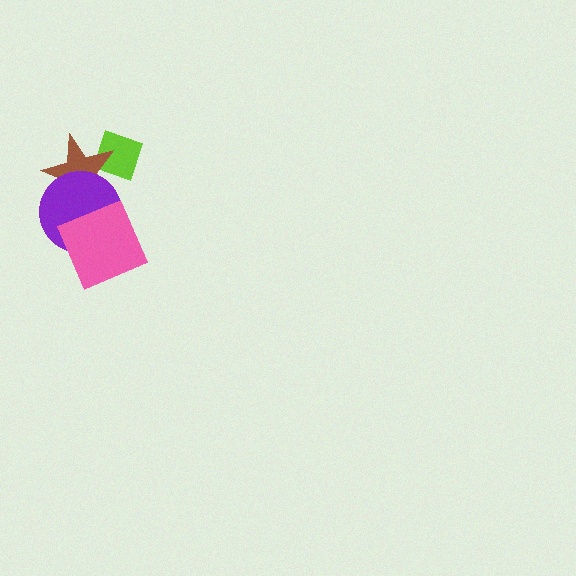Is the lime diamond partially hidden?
Yes, it is partially covered by another shape.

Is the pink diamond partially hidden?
No, no other shape covers it.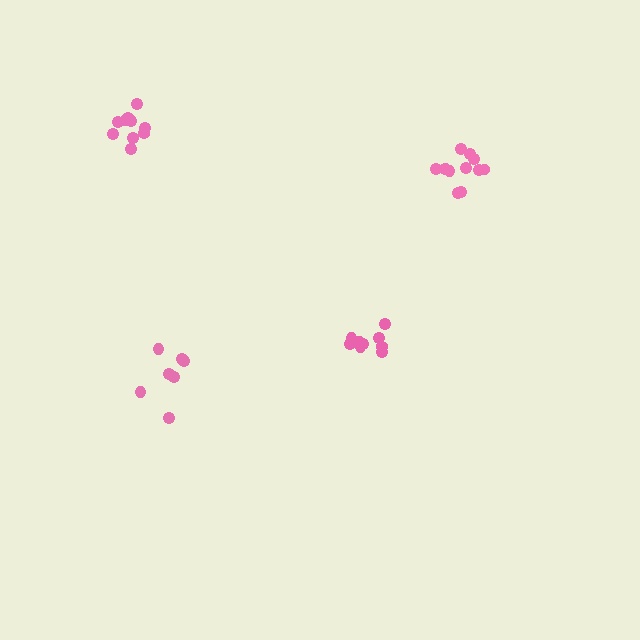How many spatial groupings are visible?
There are 4 spatial groupings.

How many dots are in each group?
Group 1: 10 dots, Group 2: 12 dots, Group 3: 7 dots, Group 4: 9 dots (38 total).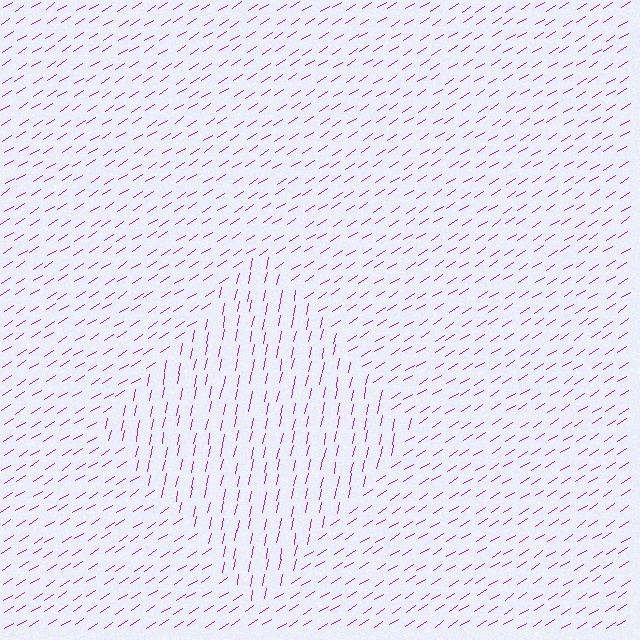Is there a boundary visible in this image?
Yes, there is a texture boundary formed by a change in line orientation.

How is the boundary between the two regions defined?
The boundary is defined purely by a change in line orientation (approximately 45 degrees difference). All lines are the same color and thickness.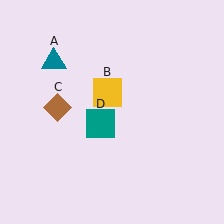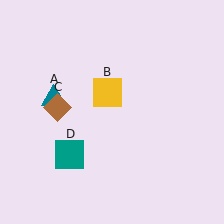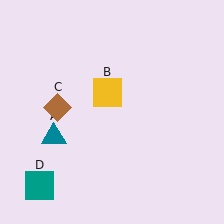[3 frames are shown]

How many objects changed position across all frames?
2 objects changed position: teal triangle (object A), teal square (object D).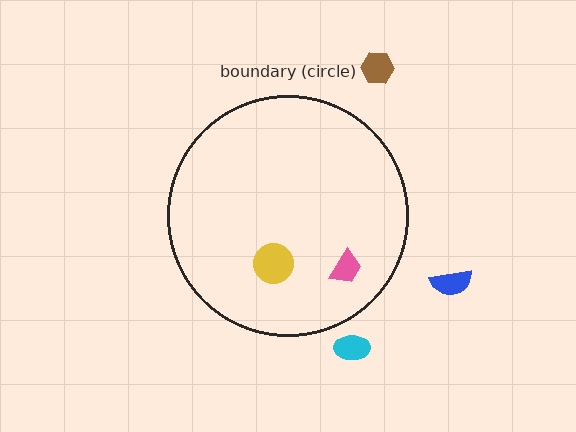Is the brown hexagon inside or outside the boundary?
Outside.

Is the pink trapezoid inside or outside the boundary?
Inside.